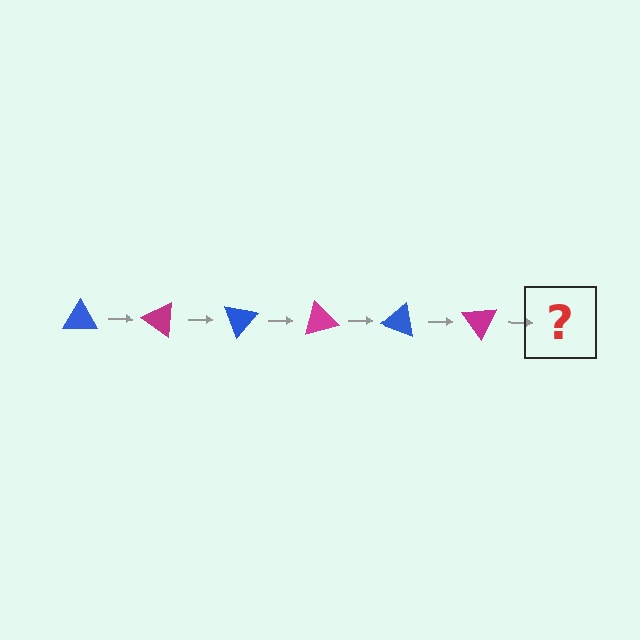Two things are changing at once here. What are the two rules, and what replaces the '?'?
The two rules are that it rotates 35 degrees each step and the color cycles through blue and magenta. The '?' should be a blue triangle, rotated 210 degrees from the start.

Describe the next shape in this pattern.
It should be a blue triangle, rotated 210 degrees from the start.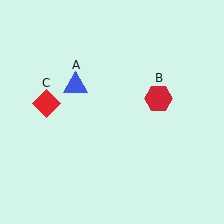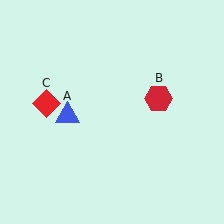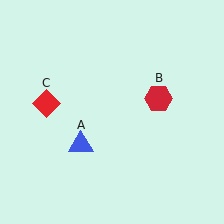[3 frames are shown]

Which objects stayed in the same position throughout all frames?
Red hexagon (object B) and red diamond (object C) remained stationary.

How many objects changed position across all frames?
1 object changed position: blue triangle (object A).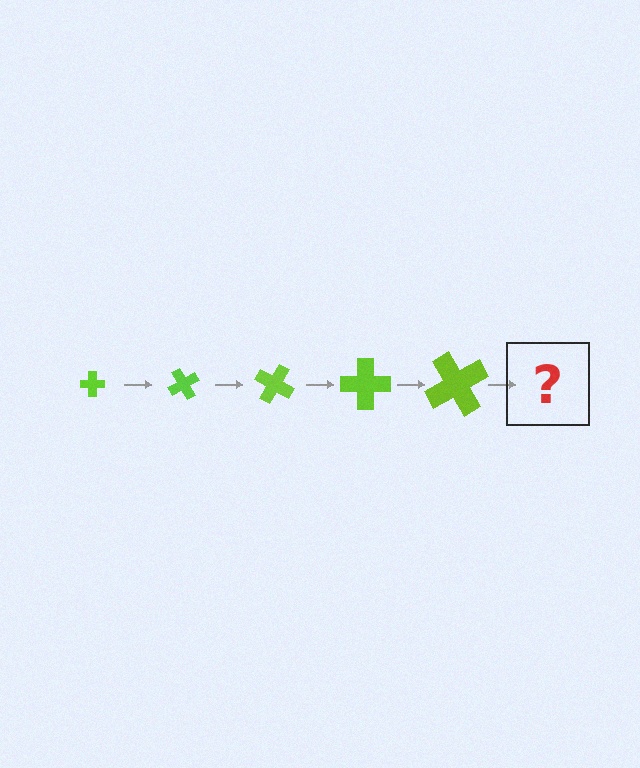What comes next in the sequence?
The next element should be a cross, larger than the previous one and rotated 300 degrees from the start.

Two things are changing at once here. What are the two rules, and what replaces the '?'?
The two rules are that the cross grows larger each step and it rotates 60 degrees each step. The '?' should be a cross, larger than the previous one and rotated 300 degrees from the start.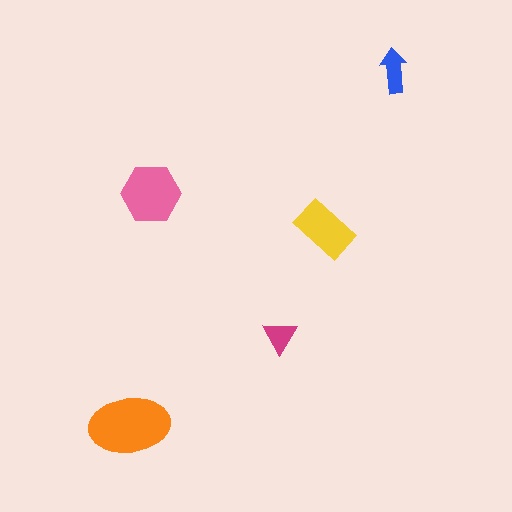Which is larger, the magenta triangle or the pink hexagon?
The pink hexagon.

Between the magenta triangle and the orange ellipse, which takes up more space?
The orange ellipse.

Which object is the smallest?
The magenta triangle.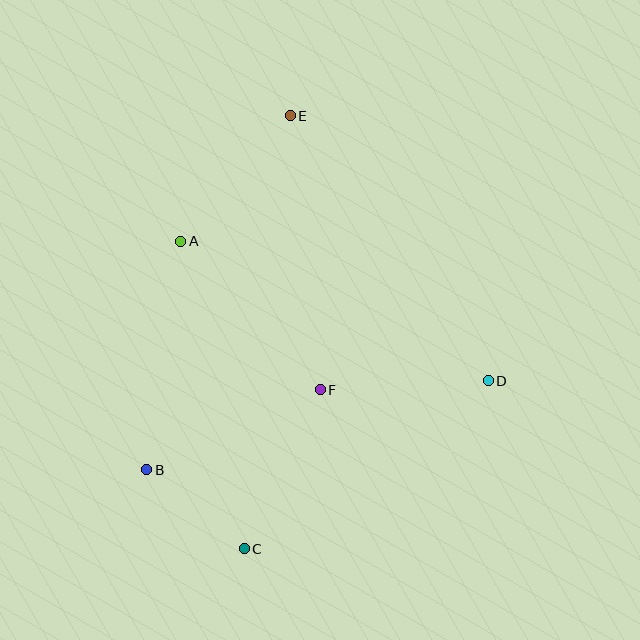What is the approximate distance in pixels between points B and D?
The distance between B and D is approximately 353 pixels.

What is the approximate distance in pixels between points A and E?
The distance between A and E is approximately 166 pixels.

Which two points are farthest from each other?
Points C and E are farthest from each other.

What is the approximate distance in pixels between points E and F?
The distance between E and F is approximately 276 pixels.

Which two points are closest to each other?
Points B and C are closest to each other.